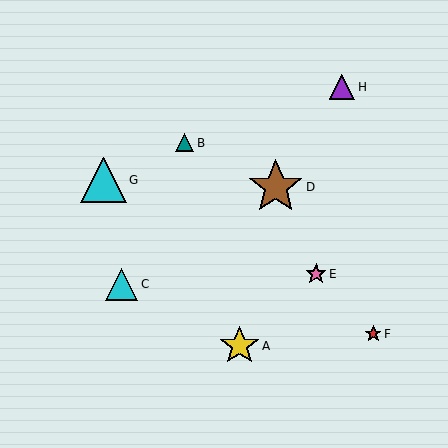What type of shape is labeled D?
Shape D is a brown star.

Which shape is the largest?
The brown star (labeled D) is the largest.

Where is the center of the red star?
The center of the red star is at (373, 334).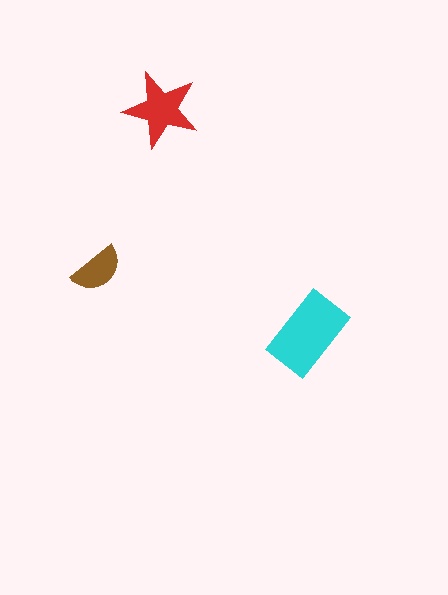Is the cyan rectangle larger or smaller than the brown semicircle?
Larger.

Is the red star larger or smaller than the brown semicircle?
Larger.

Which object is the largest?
The cyan rectangle.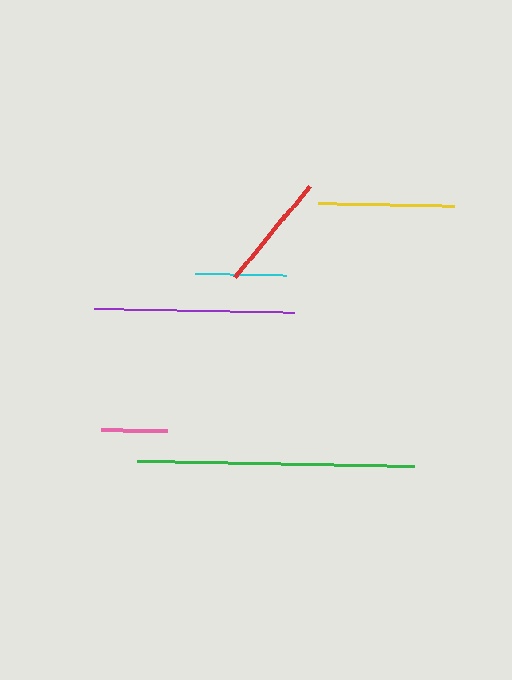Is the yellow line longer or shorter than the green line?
The green line is longer than the yellow line.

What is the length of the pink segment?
The pink segment is approximately 66 pixels long.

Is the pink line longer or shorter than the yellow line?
The yellow line is longer than the pink line.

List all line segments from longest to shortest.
From longest to shortest: green, purple, yellow, red, cyan, pink.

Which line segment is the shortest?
The pink line is the shortest at approximately 66 pixels.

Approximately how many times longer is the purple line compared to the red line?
The purple line is approximately 1.7 times the length of the red line.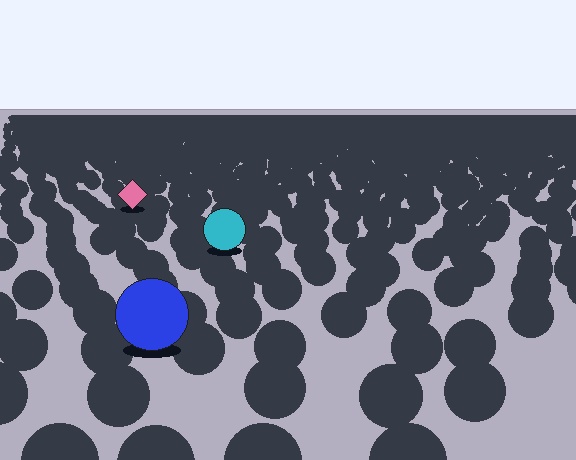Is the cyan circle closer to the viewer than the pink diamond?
Yes. The cyan circle is closer — you can tell from the texture gradient: the ground texture is coarser near it.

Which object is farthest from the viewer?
The pink diamond is farthest from the viewer. It appears smaller and the ground texture around it is denser.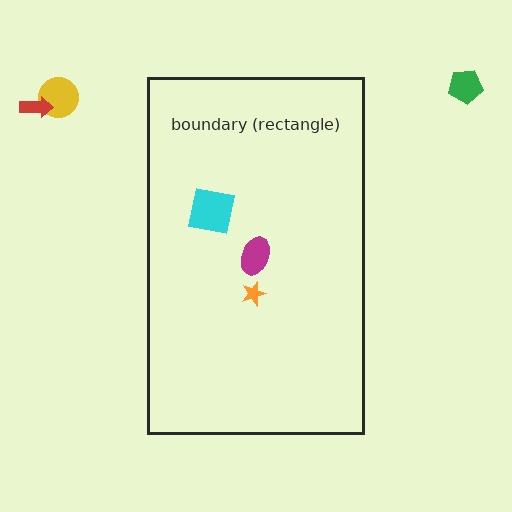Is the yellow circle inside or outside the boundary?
Outside.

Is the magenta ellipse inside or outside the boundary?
Inside.